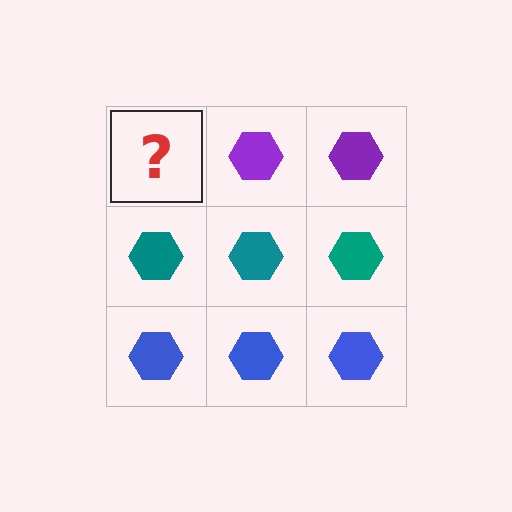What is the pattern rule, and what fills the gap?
The rule is that each row has a consistent color. The gap should be filled with a purple hexagon.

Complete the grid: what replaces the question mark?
The question mark should be replaced with a purple hexagon.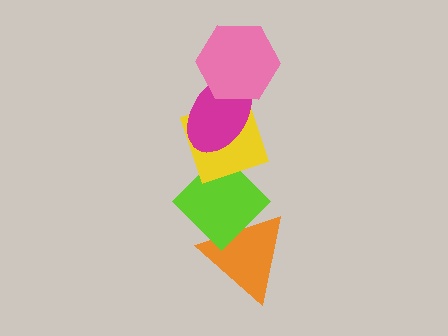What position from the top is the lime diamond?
The lime diamond is 4th from the top.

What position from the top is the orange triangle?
The orange triangle is 5th from the top.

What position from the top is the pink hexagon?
The pink hexagon is 1st from the top.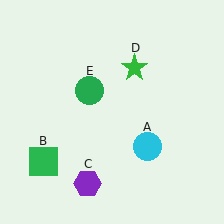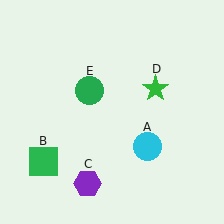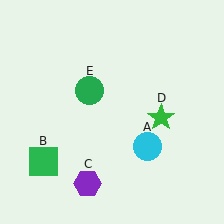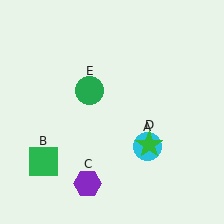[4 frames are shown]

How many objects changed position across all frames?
1 object changed position: green star (object D).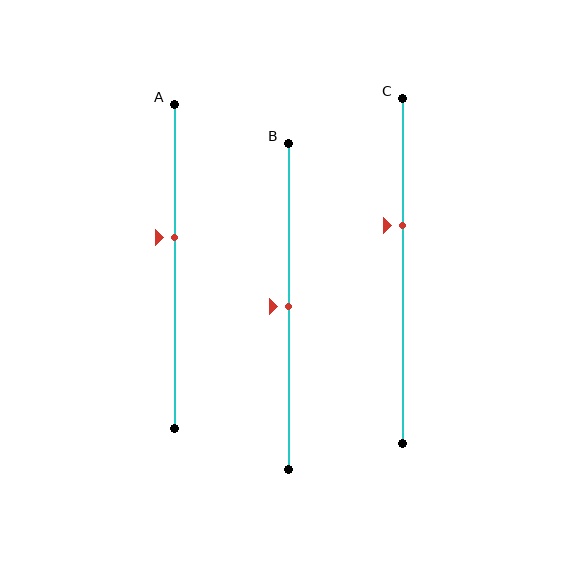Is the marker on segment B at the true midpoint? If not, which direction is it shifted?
Yes, the marker on segment B is at the true midpoint.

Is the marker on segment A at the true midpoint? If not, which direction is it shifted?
No, the marker on segment A is shifted upward by about 9% of the segment length.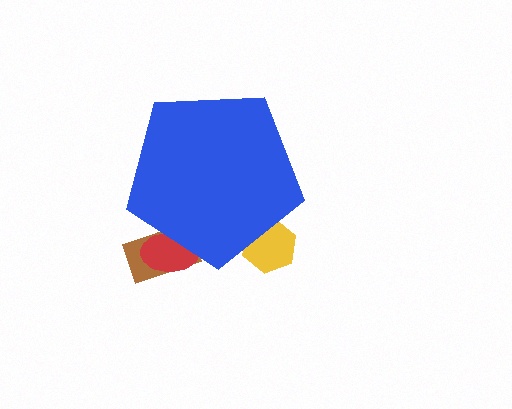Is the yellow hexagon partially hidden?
Yes, the yellow hexagon is partially hidden behind the blue pentagon.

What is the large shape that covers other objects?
A blue pentagon.